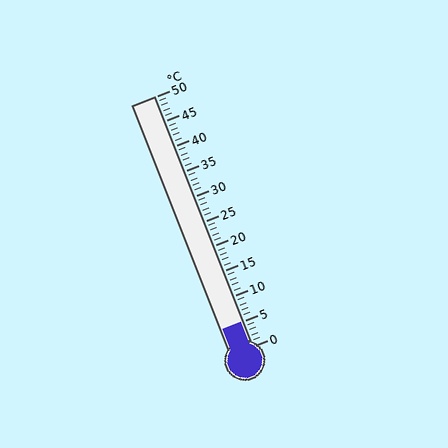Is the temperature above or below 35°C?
The temperature is below 35°C.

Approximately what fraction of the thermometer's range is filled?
The thermometer is filled to approximately 10% of its range.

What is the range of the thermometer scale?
The thermometer scale ranges from 0°C to 50°C.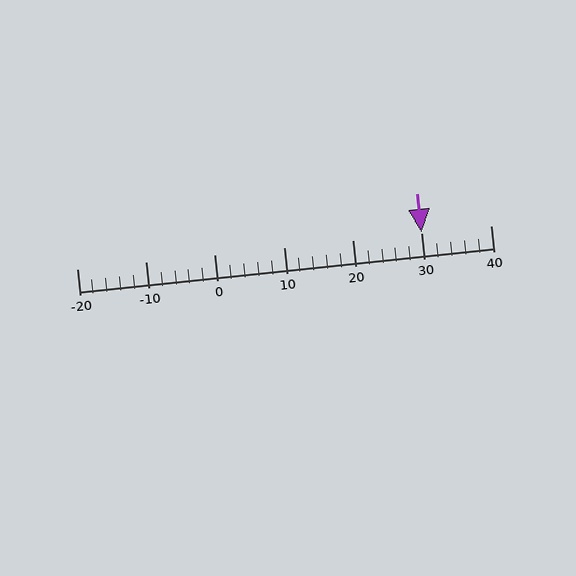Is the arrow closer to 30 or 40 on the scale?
The arrow is closer to 30.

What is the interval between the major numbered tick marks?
The major tick marks are spaced 10 units apart.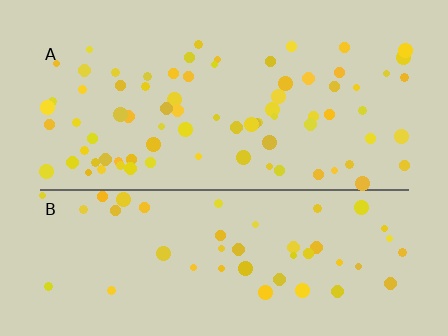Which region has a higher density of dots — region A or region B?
A (the top).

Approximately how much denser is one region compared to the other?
Approximately 1.6× — region A over region B.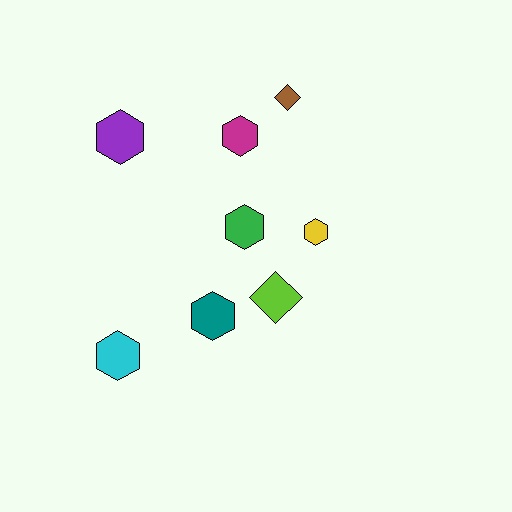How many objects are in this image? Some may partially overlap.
There are 8 objects.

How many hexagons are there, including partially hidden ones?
There are 6 hexagons.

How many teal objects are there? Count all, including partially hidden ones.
There is 1 teal object.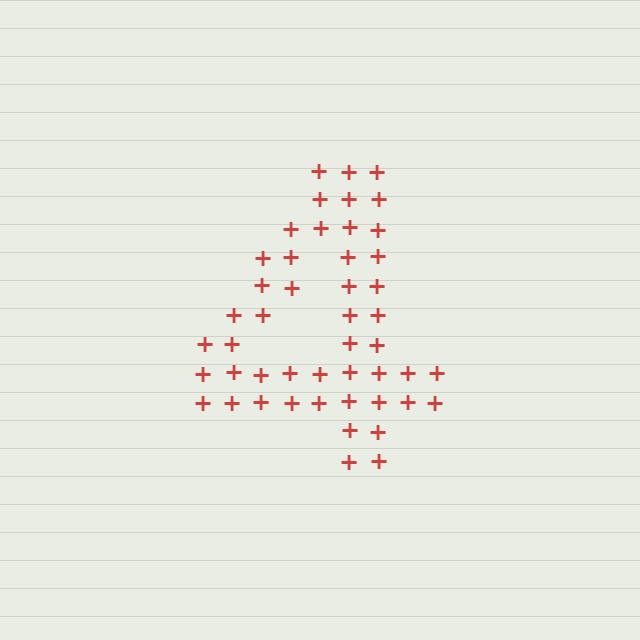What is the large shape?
The large shape is the digit 4.